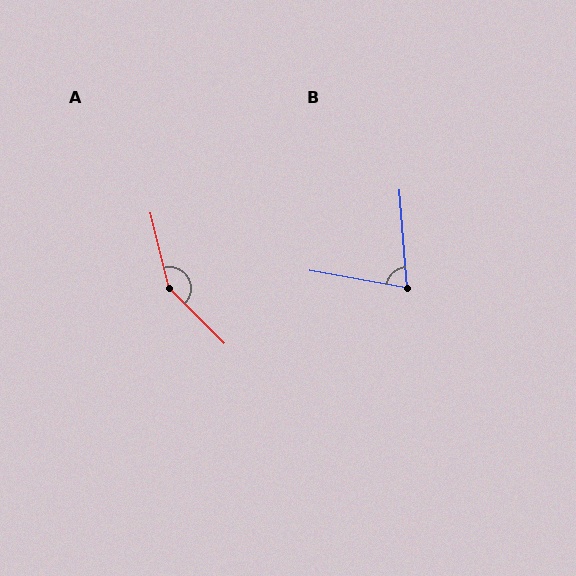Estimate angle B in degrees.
Approximately 76 degrees.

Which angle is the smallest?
B, at approximately 76 degrees.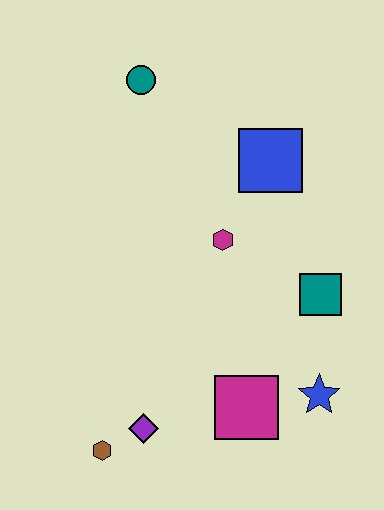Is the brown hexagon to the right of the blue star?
No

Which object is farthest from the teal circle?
The brown hexagon is farthest from the teal circle.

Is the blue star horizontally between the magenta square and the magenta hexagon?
No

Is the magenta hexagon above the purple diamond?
Yes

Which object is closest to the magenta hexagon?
The blue square is closest to the magenta hexagon.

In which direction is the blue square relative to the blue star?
The blue square is above the blue star.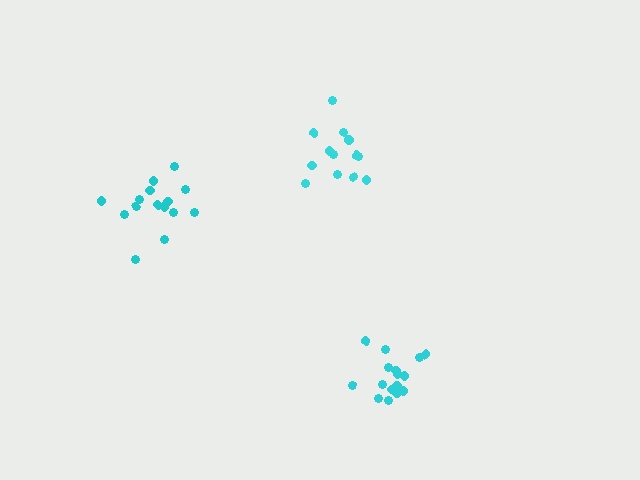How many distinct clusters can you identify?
There are 3 distinct clusters.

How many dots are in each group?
Group 1: 16 dots, Group 2: 15 dots, Group 3: 13 dots (44 total).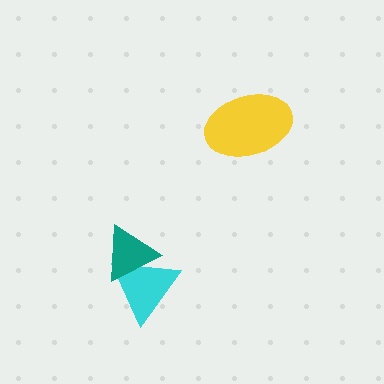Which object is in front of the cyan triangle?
The teal triangle is in front of the cyan triangle.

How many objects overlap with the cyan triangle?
1 object overlaps with the cyan triangle.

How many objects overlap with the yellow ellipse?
0 objects overlap with the yellow ellipse.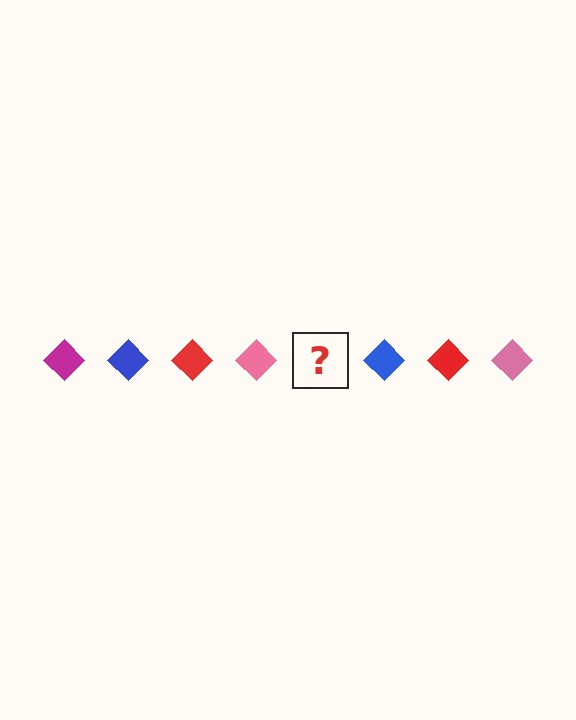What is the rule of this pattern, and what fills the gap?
The rule is that the pattern cycles through magenta, blue, red, pink diamonds. The gap should be filled with a magenta diamond.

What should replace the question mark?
The question mark should be replaced with a magenta diamond.